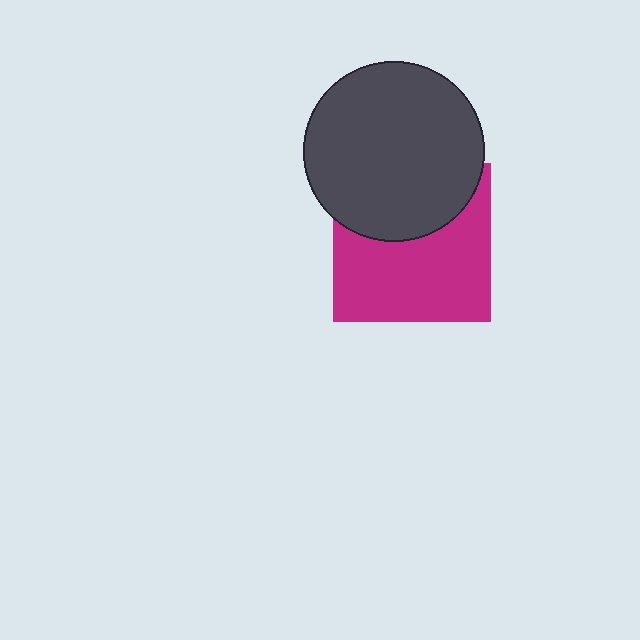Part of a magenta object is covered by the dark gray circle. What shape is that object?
It is a square.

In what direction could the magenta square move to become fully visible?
The magenta square could move down. That would shift it out from behind the dark gray circle entirely.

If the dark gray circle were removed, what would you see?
You would see the complete magenta square.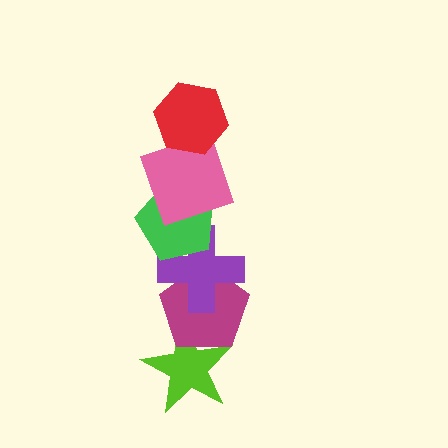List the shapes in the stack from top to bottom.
From top to bottom: the red hexagon, the pink square, the green pentagon, the purple cross, the magenta pentagon, the lime star.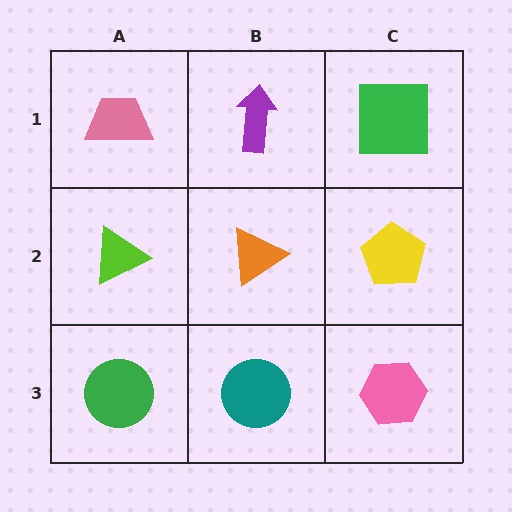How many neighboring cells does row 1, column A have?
2.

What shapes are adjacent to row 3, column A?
A lime triangle (row 2, column A), a teal circle (row 3, column B).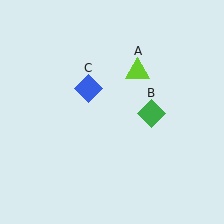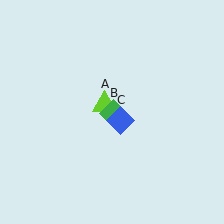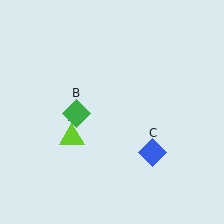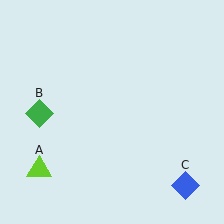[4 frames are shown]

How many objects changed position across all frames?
3 objects changed position: lime triangle (object A), green diamond (object B), blue diamond (object C).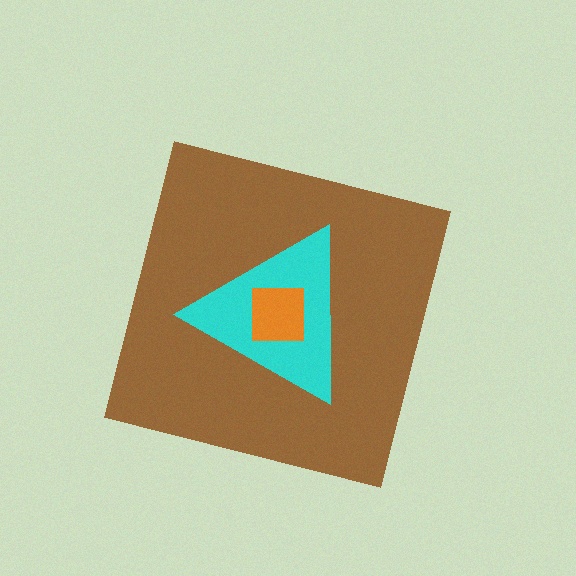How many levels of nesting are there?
3.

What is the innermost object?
The orange square.